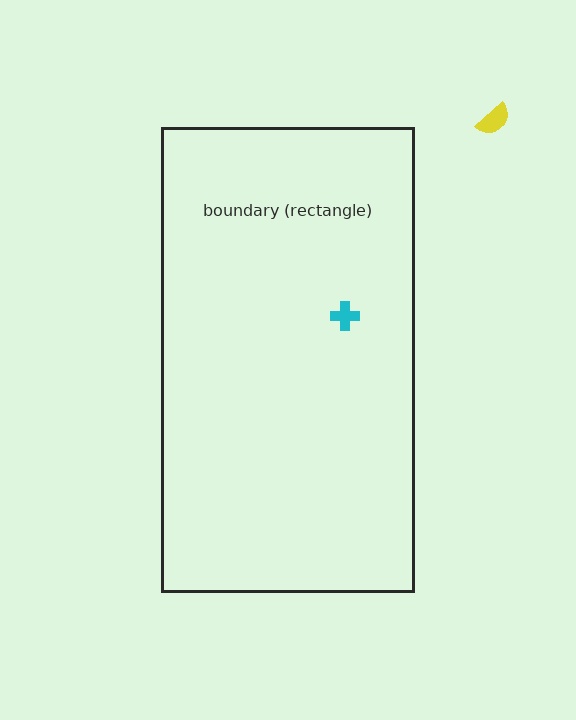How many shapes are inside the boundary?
1 inside, 1 outside.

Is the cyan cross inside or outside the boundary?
Inside.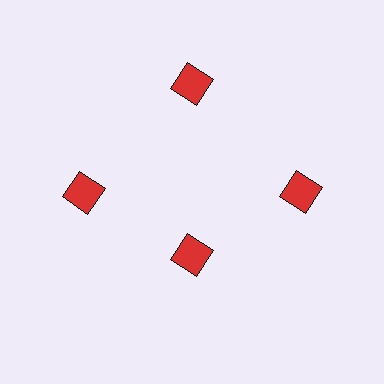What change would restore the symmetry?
The symmetry would be restored by moving it outward, back onto the ring so that all 4 diamonds sit at equal angles and equal distance from the center.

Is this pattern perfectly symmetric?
No. The 4 red diamonds are arranged in a ring, but one element near the 6 o'clock position is pulled inward toward the center, breaking the 4-fold rotational symmetry.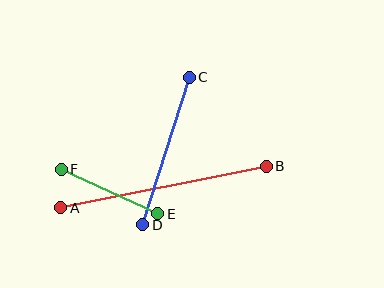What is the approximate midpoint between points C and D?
The midpoint is at approximately (166, 151) pixels.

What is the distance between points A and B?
The distance is approximately 209 pixels.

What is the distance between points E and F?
The distance is approximately 106 pixels.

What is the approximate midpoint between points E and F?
The midpoint is at approximately (109, 191) pixels.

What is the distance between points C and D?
The distance is approximately 155 pixels.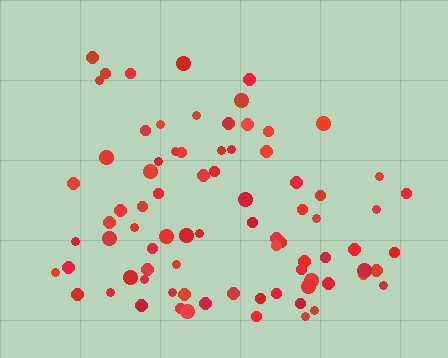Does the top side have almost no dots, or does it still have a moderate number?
Still a moderate number, just noticeably fewer than the bottom.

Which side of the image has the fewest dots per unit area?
The top.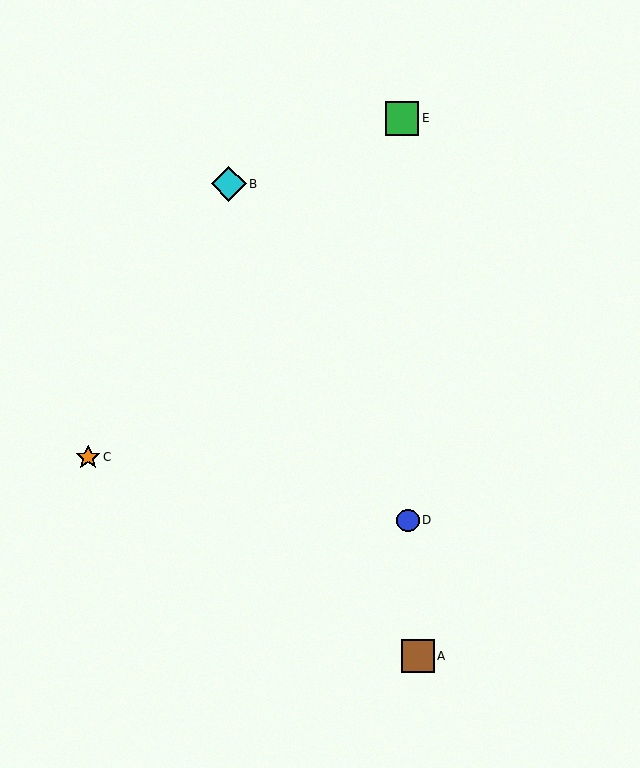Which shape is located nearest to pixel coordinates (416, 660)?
The brown square (labeled A) at (418, 656) is nearest to that location.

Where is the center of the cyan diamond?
The center of the cyan diamond is at (229, 184).